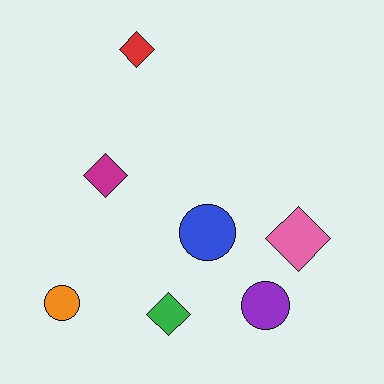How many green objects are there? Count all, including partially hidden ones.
There is 1 green object.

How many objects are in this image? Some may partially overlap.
There are 7 objects.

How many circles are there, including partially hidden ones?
There are 3 circles.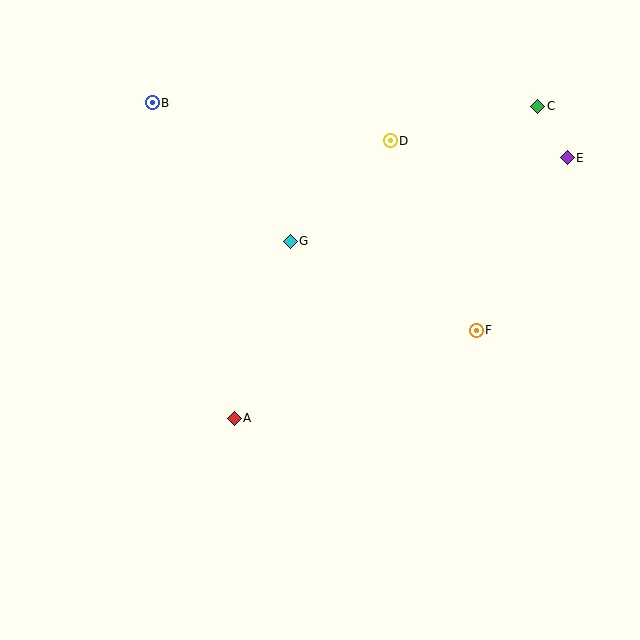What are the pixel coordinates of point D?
Point D is at (390, 141).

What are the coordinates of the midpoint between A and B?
The midpoint between A and B is at (193, 260).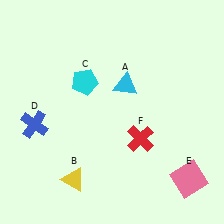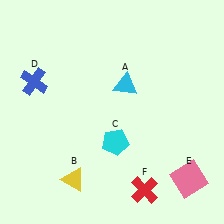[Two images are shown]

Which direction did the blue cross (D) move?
The blue cross (D) moved up.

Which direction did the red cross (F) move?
The red cross (F) moved down.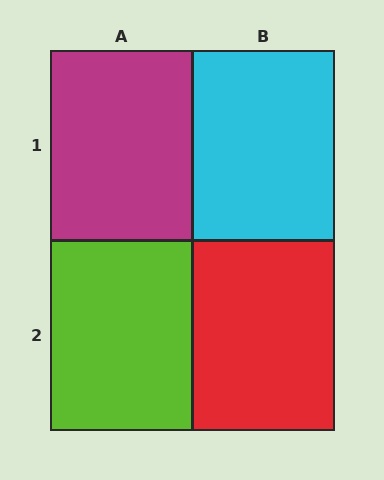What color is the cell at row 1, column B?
Cyan.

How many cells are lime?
1 cell is lime.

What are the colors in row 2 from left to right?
Lime, red.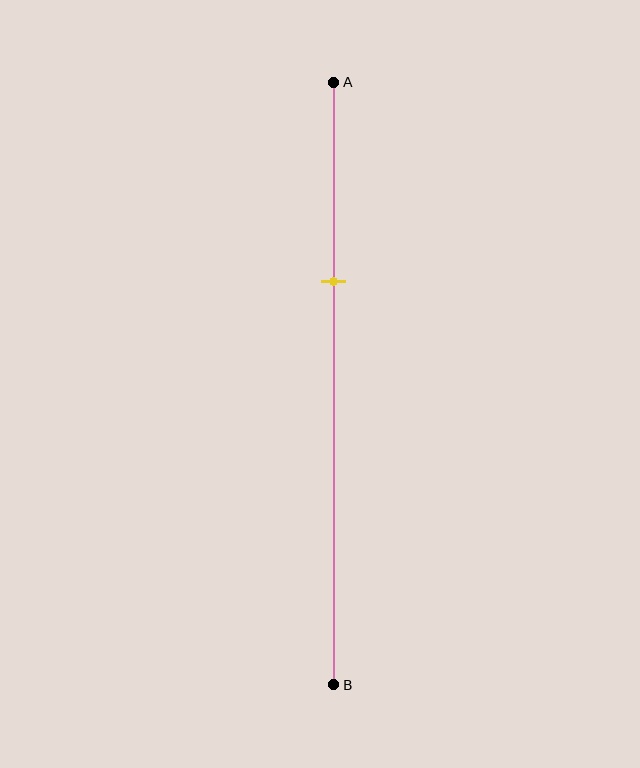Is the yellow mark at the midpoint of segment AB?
No, the mark is at about 35% from A, not at the 50% midpoint.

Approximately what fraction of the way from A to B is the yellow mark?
The yellow mark is approximately 35% of the way from A to B.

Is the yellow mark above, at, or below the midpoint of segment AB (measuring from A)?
The yellow mark is above the midpoint of segment AB.